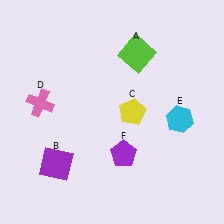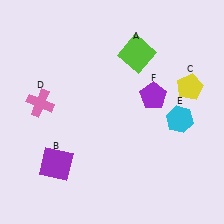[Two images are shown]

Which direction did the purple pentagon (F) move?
The purple pentagon (F) moved up.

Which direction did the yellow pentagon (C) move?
The yellow pentagon (C) moved right.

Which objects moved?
The objects that moved are: the yellow pentagon (C), the purple pentagon (F).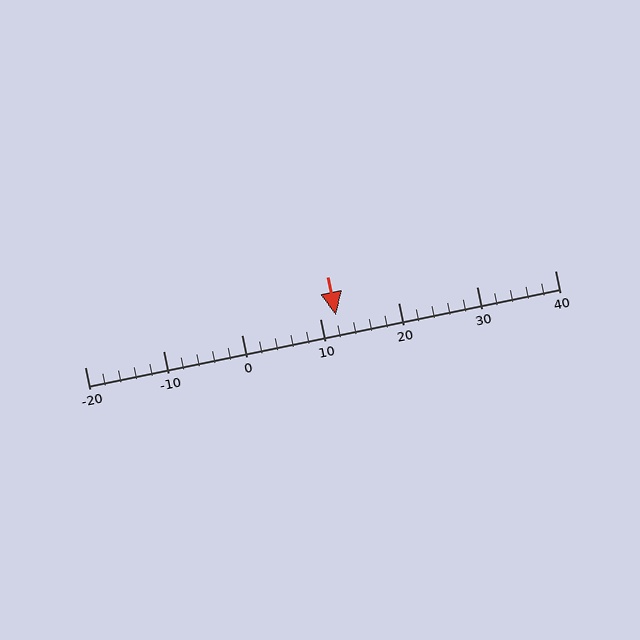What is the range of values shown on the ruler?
The ruler shows values from -20 to 40.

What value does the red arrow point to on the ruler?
The red arrow points to approximately 12.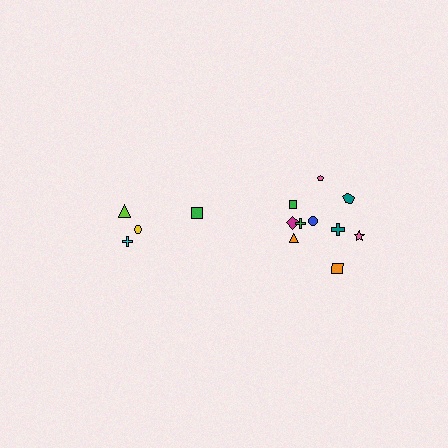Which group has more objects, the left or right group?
The right group.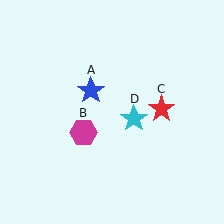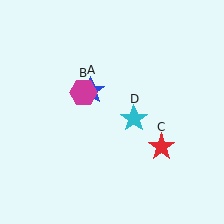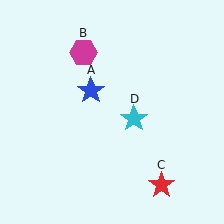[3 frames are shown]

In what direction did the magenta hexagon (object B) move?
The magenta hexagon (object B) moved up.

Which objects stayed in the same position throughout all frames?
Blue star (object A) and cyan star (object D) remained stationary.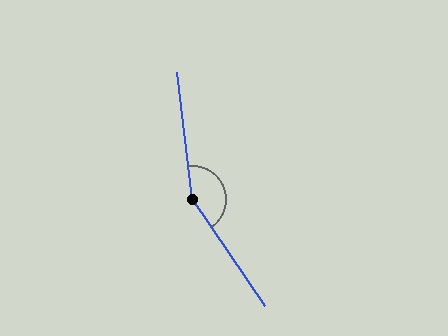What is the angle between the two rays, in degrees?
Approximately 152 degrees.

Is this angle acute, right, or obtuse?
It is obtuse.